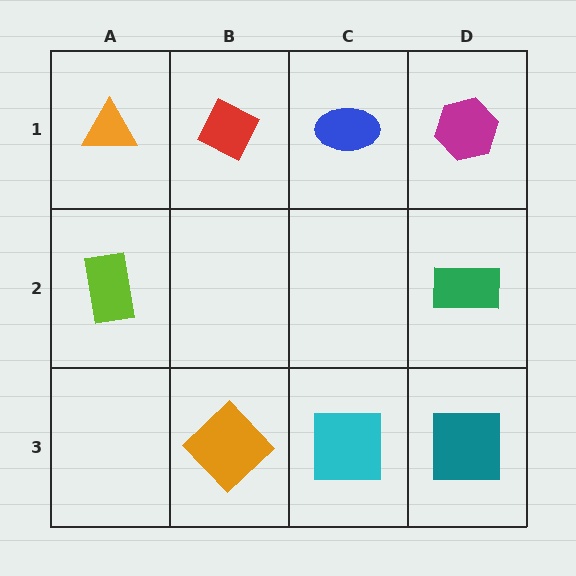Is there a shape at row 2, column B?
No, that cell is empty.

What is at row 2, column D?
A green rectangle.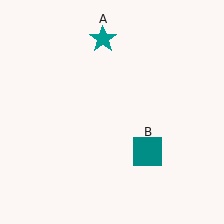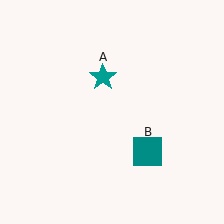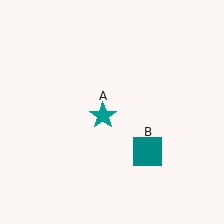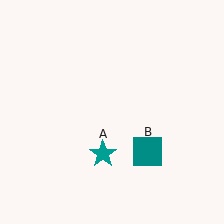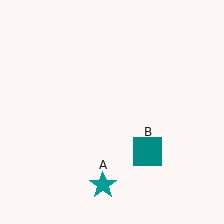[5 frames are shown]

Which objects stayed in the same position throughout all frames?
Teal square (object B) remained stationary.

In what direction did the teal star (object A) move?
The teal star (object A) moved down.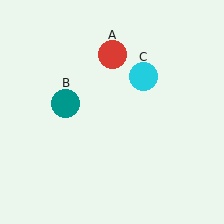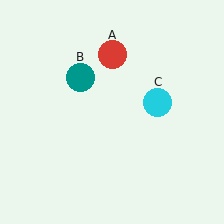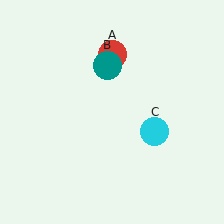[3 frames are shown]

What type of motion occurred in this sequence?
The teal circle (object B), cyan circle (object C) rotated clockwise around the center of the scene.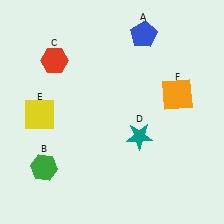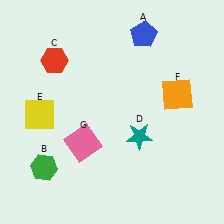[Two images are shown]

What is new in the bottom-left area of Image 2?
A pink square (G) was added in the bottom-left area of Image 2.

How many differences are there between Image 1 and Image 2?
There is 1 difference between the two images.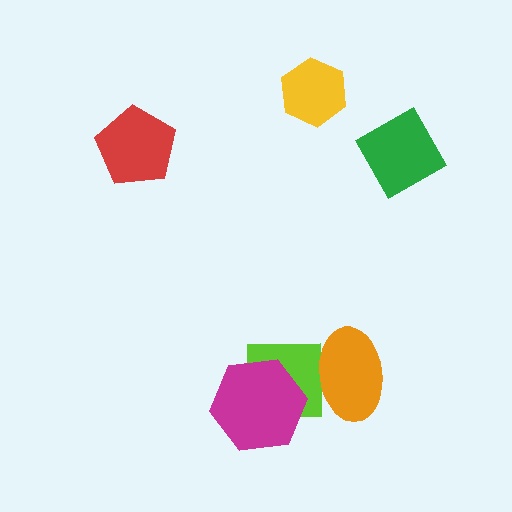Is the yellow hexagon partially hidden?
No, no other shape covers it.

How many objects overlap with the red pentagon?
0 objects overlap with the red pentagon.